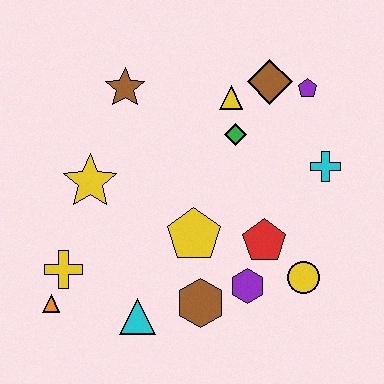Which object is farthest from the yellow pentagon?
The purple pentagon is farthest from the yellow pentagon.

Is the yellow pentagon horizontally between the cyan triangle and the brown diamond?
Yes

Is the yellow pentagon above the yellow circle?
Yes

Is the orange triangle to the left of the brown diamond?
Yes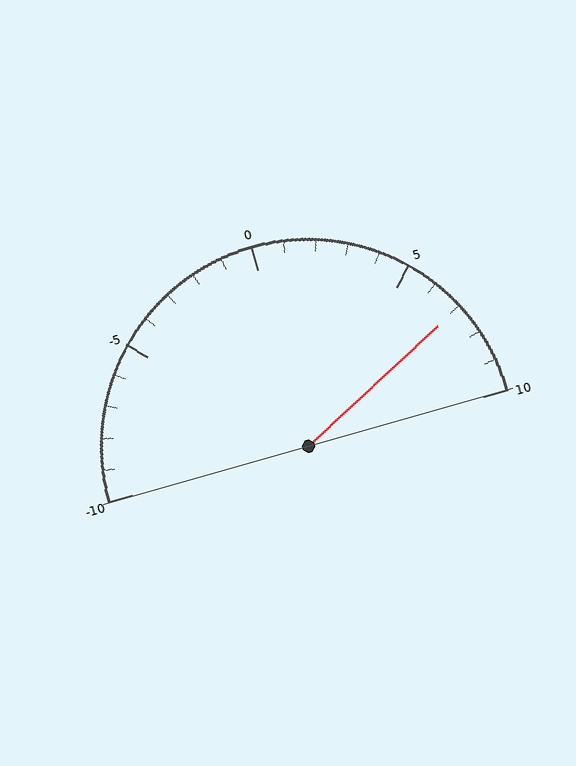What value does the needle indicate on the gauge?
The needle indicates approximately 7.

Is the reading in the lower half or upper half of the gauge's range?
The reading is in the upper half of the range (-10 to 10).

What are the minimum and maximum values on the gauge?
The gauge ranges from -10 to 10.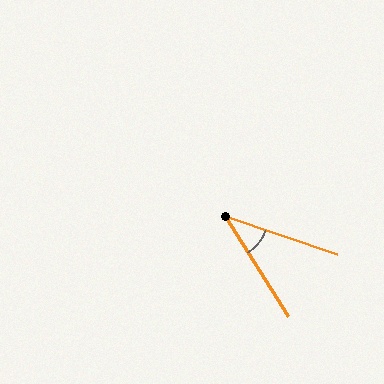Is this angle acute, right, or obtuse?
It is acute.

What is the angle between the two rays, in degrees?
Approximately 39 degrees.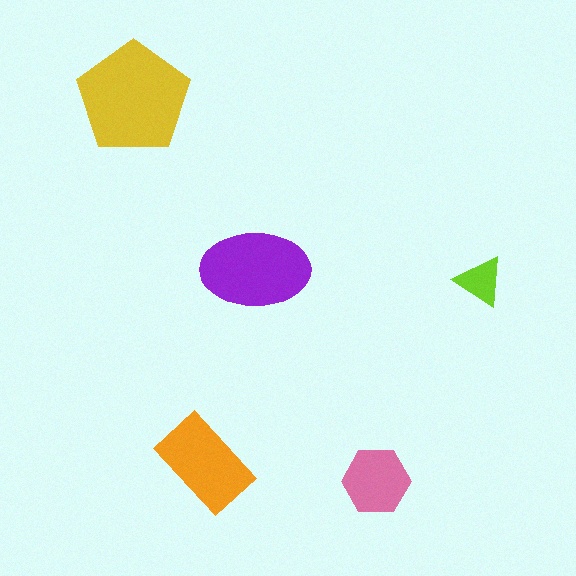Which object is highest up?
The yellow pentagon is topmost.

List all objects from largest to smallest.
The yellow pentagon, the purple ellipse, the orange rectangle, the pink hexagon, the lime triangle.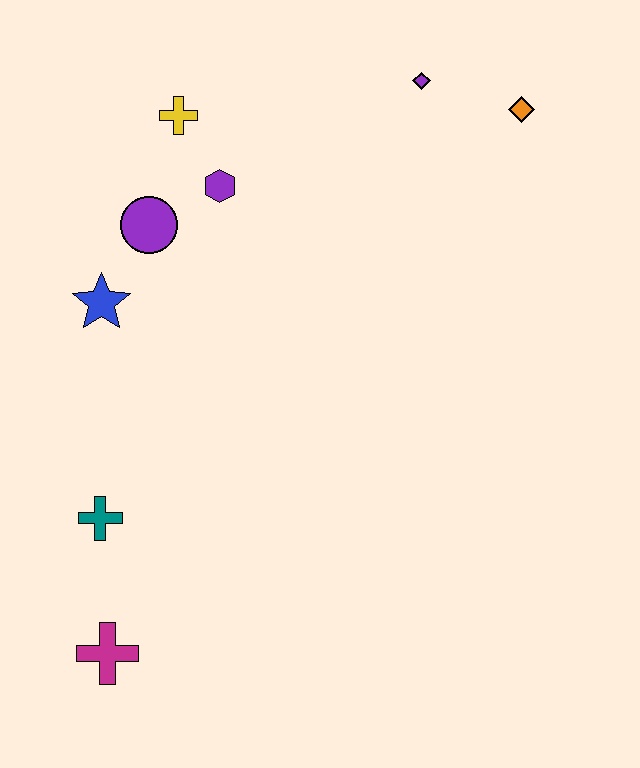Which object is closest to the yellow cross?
The purple hexagon is closest to the yellow cross.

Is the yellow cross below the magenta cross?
No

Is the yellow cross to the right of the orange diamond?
No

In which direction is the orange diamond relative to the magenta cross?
The orange diamond is above the magenta cross.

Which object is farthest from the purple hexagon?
The magenta cross is farthest from the purple hexagon.